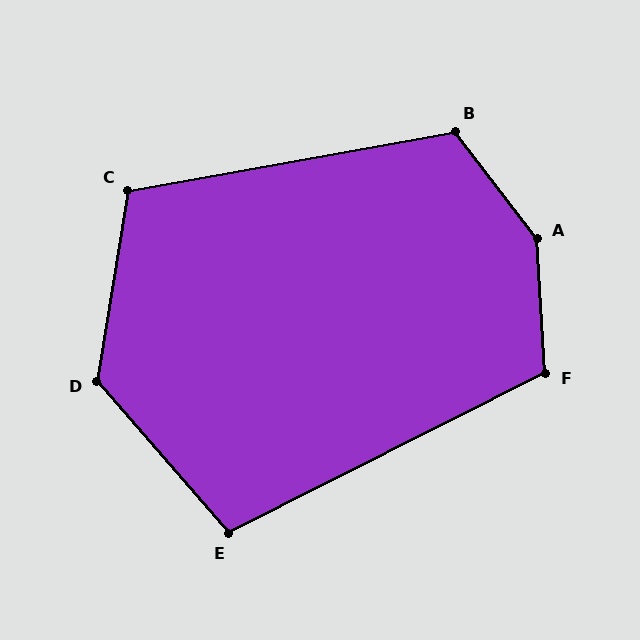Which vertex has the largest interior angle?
A, at approximately 146 degrees.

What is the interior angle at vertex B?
Approximately 117 degrees (obtuse).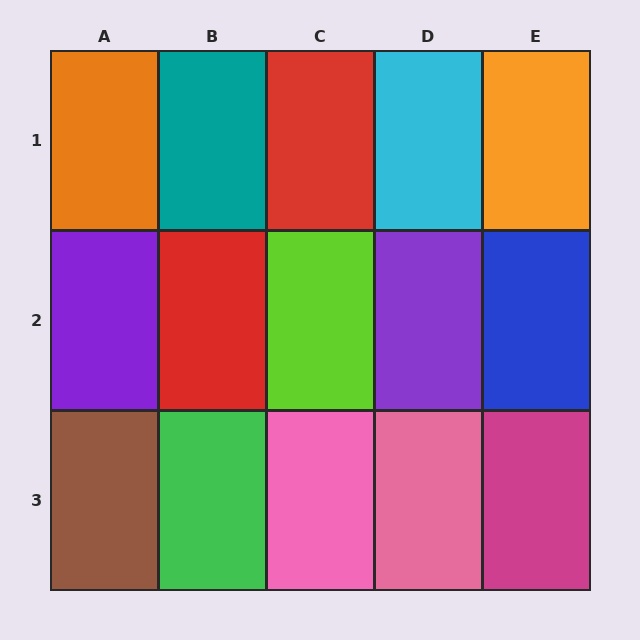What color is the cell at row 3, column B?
Green.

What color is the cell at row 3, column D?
Pink.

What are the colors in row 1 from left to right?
Orange, teal, red, cyan, orange.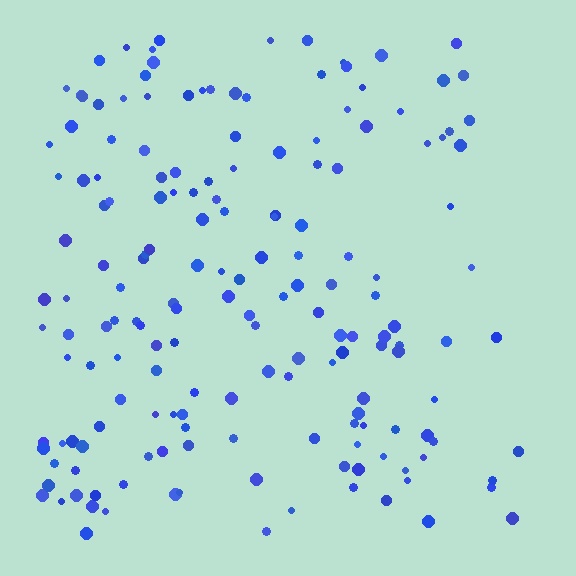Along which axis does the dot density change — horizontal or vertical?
Horizontal.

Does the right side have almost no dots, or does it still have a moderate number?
Still a moderate number, just noticeably fewer than the left.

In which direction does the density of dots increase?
From right to left, with the left side densest.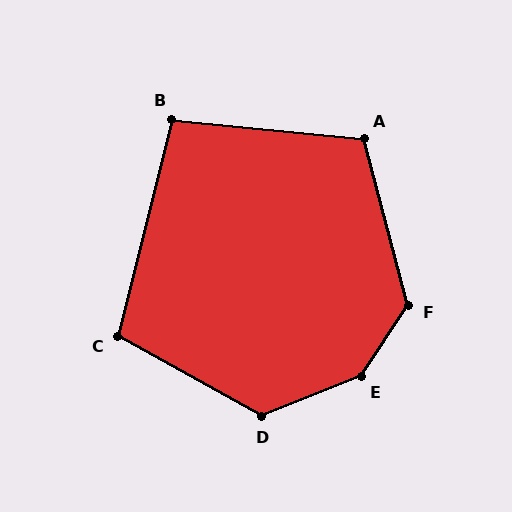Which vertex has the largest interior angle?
E, at approximately 145 degrees.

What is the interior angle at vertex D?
Approximately 129 degrees (obtuse).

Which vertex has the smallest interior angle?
B, at approximately 99 degrees.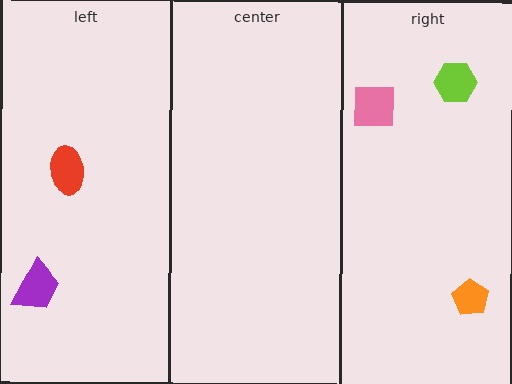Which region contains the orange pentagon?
The right region.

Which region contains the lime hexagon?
The right region.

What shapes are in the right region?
The orange pentagon, the pink square, the lime hexagon.